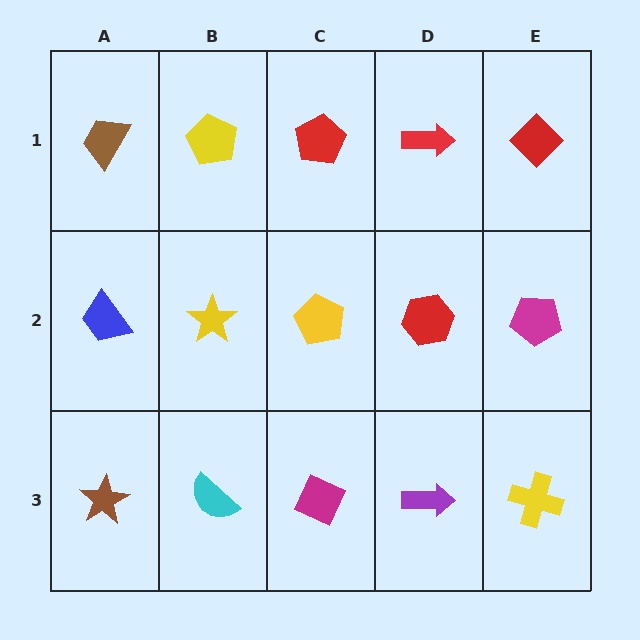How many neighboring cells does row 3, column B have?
3.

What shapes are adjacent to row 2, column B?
A yellow pentagon (row 1, column B), a cyan semicircle (row 3, column B), a blue trapezoid (row 2, column A), a yellow pentagon (row 2, column C).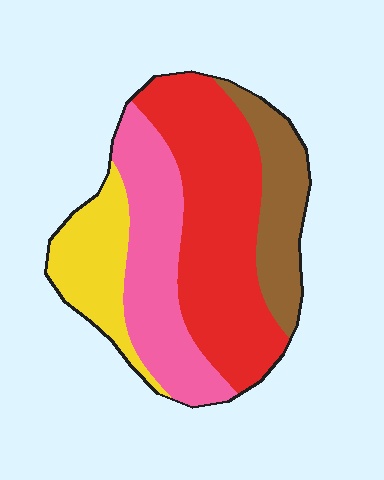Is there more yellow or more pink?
Pink.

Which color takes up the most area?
Red, at roughly 40%.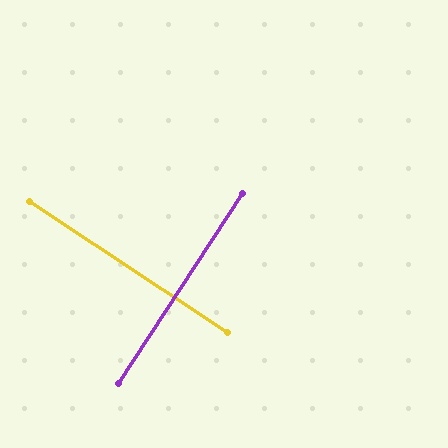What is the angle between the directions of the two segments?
Approximately 90 degrees.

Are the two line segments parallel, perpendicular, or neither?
Perpendicular — they meet at approximately 90°.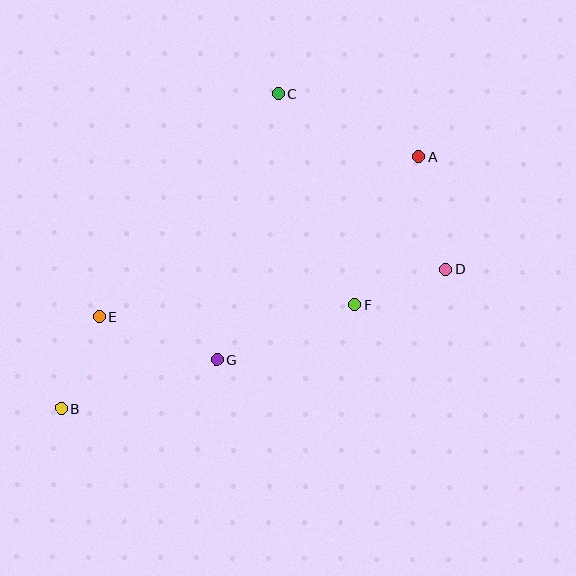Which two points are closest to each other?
Points D and F are closest to each other.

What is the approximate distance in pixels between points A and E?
The distance between A and E is approximately 358 pixels.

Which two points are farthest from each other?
Points A and B are farthest from each other.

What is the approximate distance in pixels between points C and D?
The distance between C and D is approximately 243 pixels.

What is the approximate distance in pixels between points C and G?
The distance between C and G is approximately 273 pixels.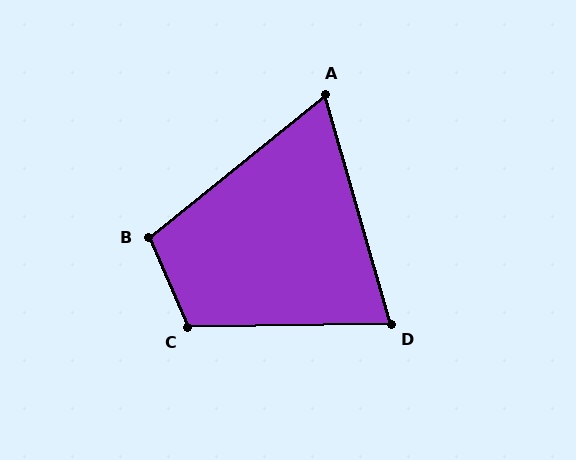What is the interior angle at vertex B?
Approximately 105 degrees (obtuse).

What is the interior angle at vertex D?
Approximately 75 degrees (acute).